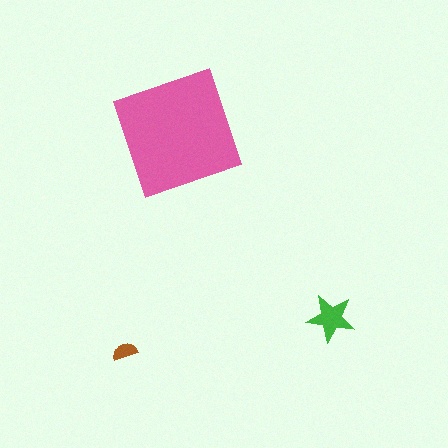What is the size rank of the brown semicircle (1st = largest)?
3rd.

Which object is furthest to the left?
The brown semicircle is leftmost.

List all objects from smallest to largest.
The brown semicircle, the green star, the pink square.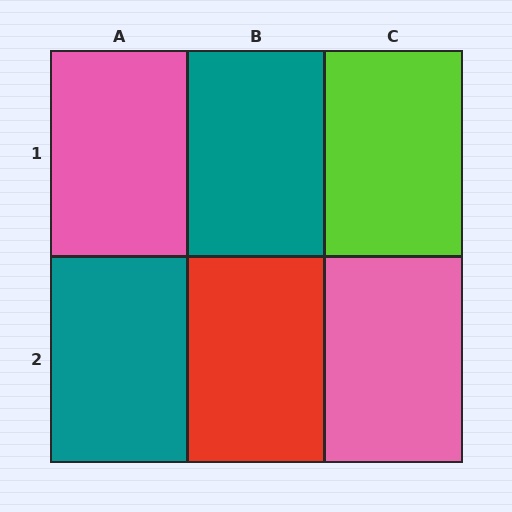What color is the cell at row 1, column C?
Lime.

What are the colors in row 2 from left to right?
Teal, red, pink.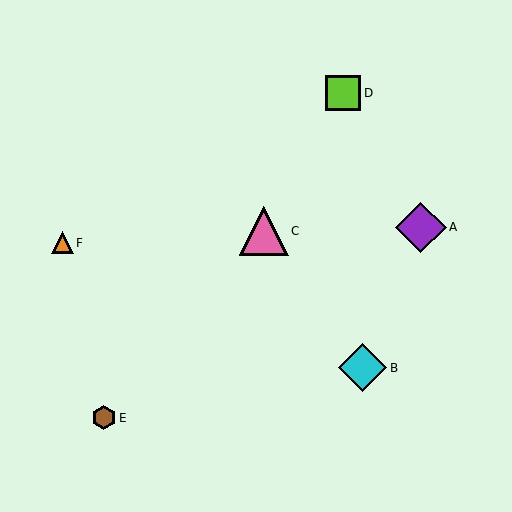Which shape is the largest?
The purple diamond (labeled A) is the largest.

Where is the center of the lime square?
The center of the lime square is at (343, 93).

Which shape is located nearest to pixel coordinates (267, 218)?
The pink triangle (labeled C) at (264, 231) is nearest to that location.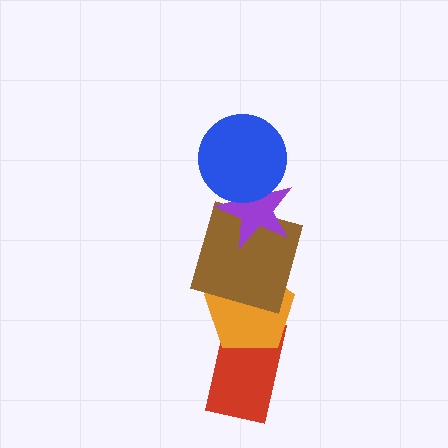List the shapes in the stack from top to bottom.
From top to bottom: the blue circle, the purple star, the brown square, the orange pentagon, the red rectangle.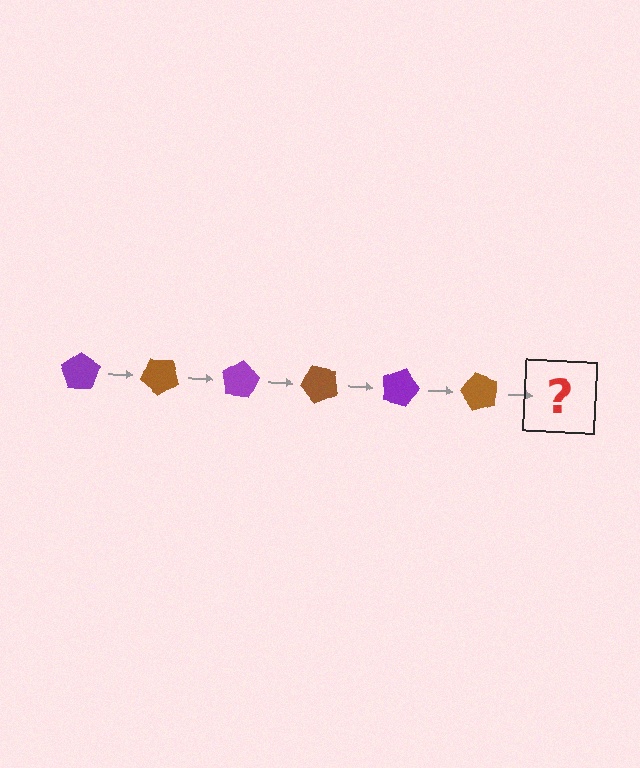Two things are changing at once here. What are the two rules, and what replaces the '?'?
The two rules are that it rotates 40 degrees each step and the color cycles through purple and brown. The '?' should be a purple pentagon, rotated 240 degrees from the start.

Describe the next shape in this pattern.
It should be a purple pentagon, rotated 240 degrees from the start.